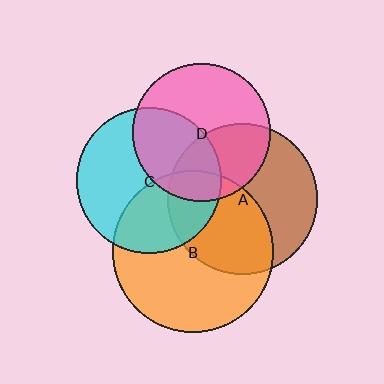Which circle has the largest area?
Circle B (orange).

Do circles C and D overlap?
Yes.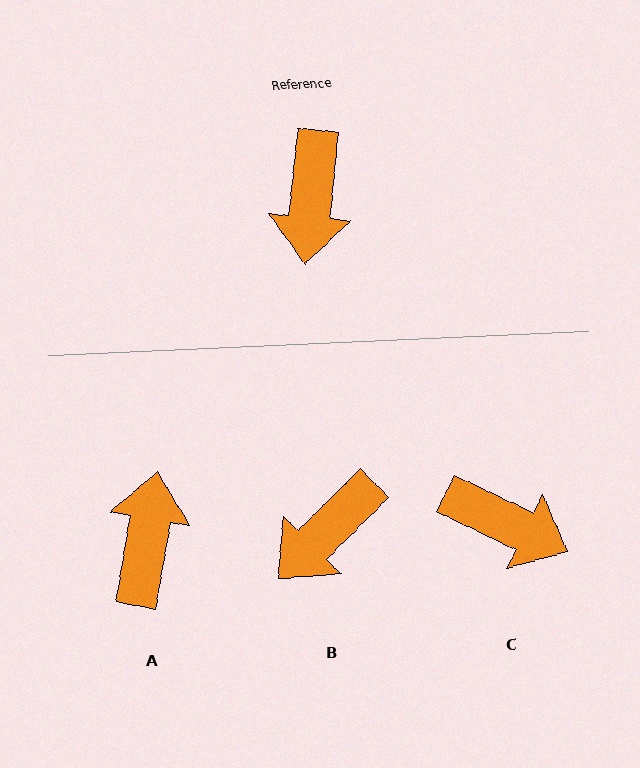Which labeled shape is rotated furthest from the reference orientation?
A, about 177 degrees away.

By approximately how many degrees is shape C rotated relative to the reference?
Approximately 70 degrees counter-clockwise.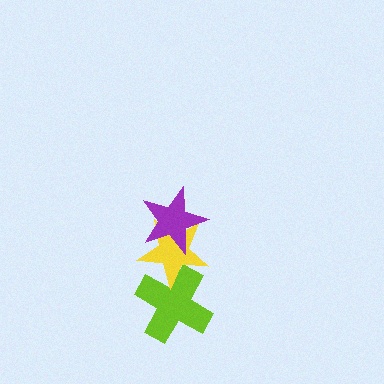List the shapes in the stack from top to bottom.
From top to bottom: the purple star, the yellow star, the lime cross.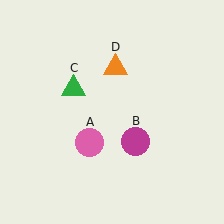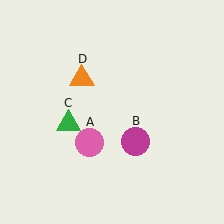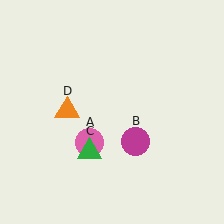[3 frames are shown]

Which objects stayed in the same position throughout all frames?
Pink circle (object A) and magenta circle (object B) remained stationary.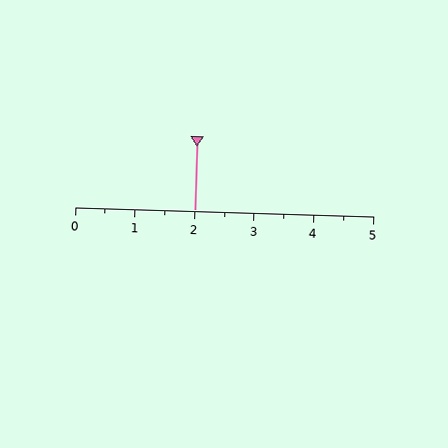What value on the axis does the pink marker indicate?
The marker indicates approximately 2.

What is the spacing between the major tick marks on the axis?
The major ticks are spaced 1 apart.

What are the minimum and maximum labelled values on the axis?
The axis runs from 0 to 5.